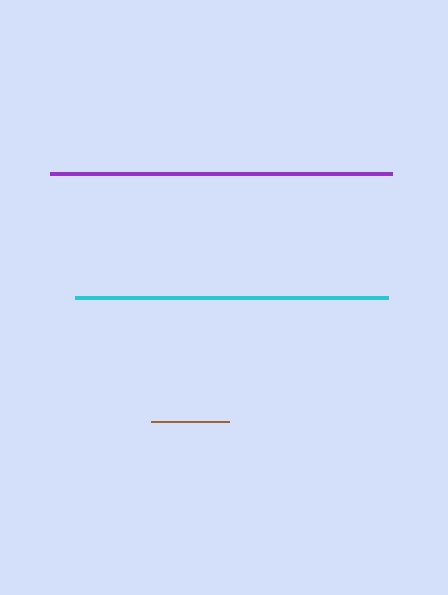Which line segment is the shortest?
The brown line is the shortest at approximately 79 pixels.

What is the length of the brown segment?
The brown segment is approximately 79 pixels long.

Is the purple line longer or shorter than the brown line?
The purple line is longer than the brown line.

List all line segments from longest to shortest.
From longest to shortest: purple, cyan, brown.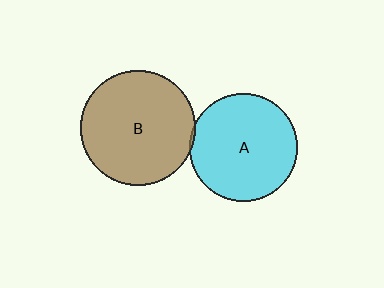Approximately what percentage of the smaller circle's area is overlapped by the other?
Approximately 5%.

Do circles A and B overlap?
Yes.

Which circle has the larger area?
Circle B (brown).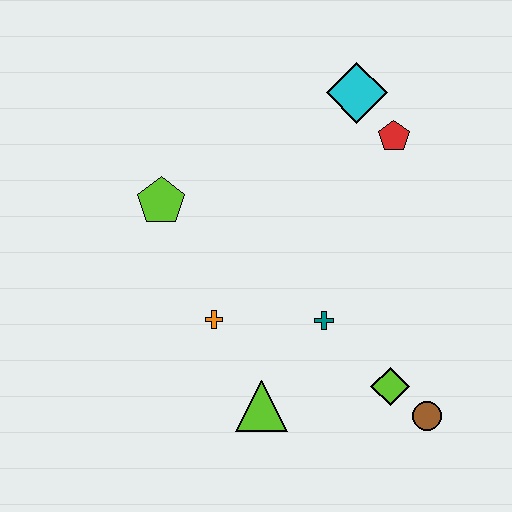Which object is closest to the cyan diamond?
The red pentagon is closest to the cyan diamond.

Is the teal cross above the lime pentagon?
No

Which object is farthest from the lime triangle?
The cyan diamond is farthest from the lime triangle.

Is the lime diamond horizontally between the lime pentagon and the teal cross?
No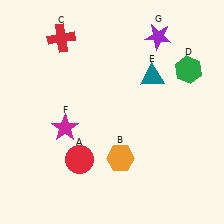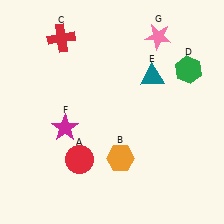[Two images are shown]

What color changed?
The star (G) changed from purple in Image 1 to pink in Image 2.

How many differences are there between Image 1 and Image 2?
There is 1 difference between the two images.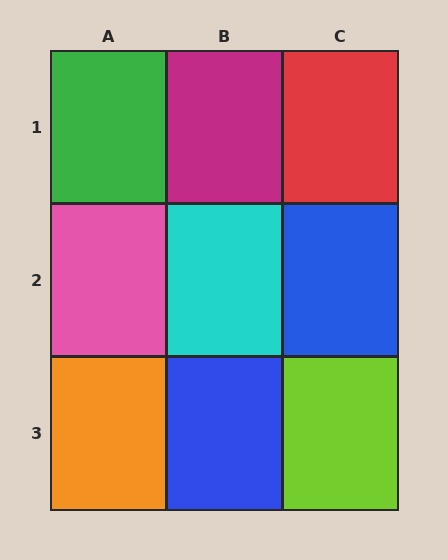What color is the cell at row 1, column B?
Magenta.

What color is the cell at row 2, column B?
Cyan.